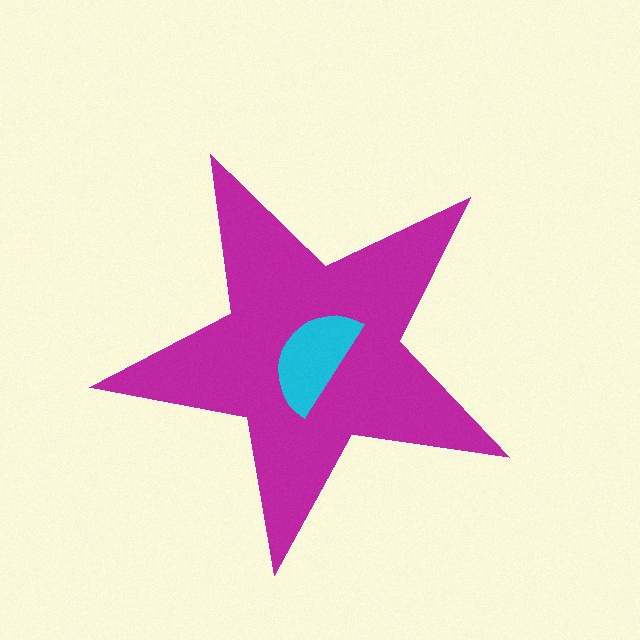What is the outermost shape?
The magenta star.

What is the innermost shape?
The cyan semicircle.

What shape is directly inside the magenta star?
The cyan semicircle.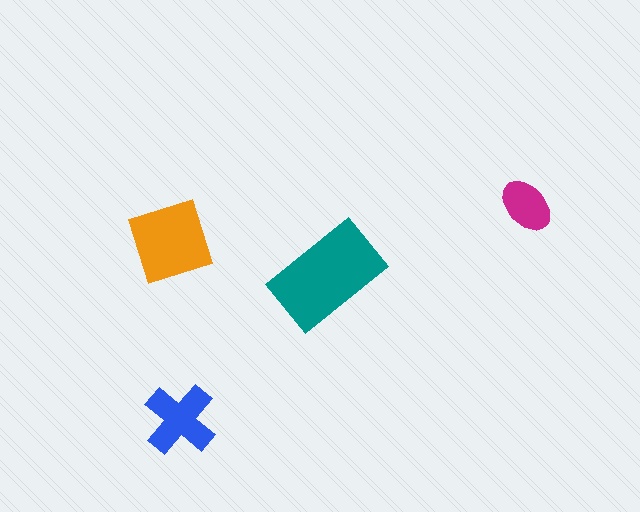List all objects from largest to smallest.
The teal rectangle, the orange diamond, the blue cross, the magenta ellipse.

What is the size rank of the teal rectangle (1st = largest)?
1st.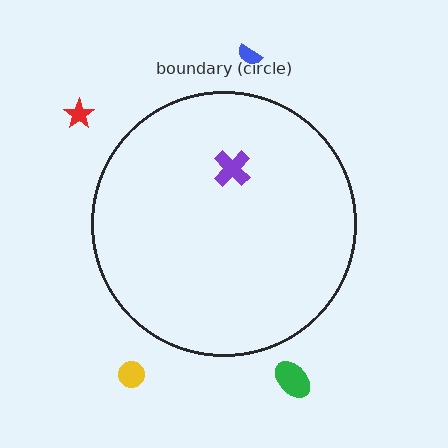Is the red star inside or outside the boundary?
Outside.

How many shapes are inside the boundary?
1 inside, 4 outside.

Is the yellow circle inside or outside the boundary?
Outside.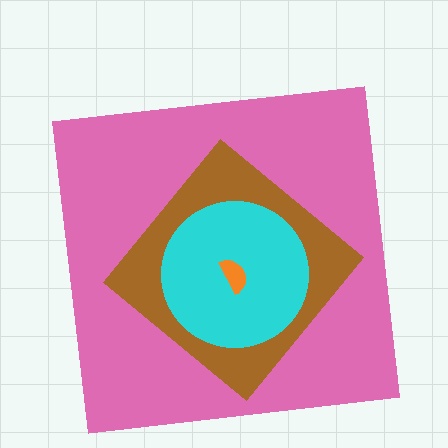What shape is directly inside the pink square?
The brown diamond.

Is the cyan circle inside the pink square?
Yes.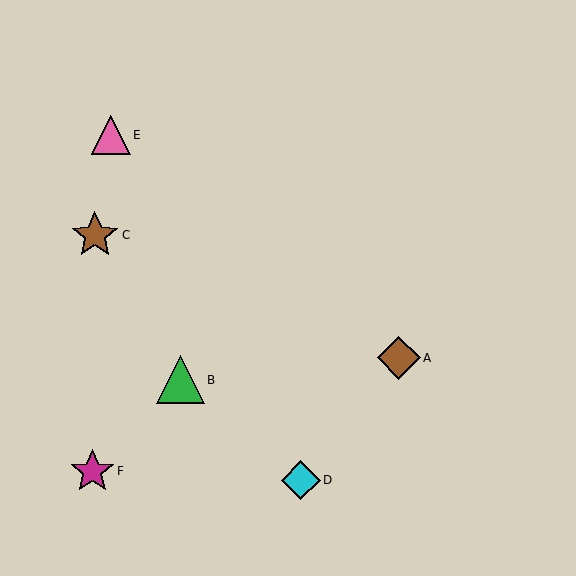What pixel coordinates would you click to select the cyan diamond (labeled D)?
Click at (301, 480) to select the cyan diamond D.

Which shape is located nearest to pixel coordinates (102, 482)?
The magenta star (labeled F) at (92, 471) is nearest to that location.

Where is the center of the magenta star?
The center of the magenta star is at (92, 471).